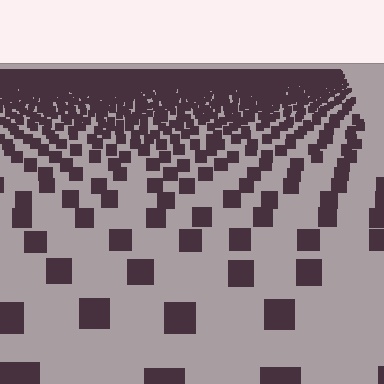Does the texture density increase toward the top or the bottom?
Density increases toward the top.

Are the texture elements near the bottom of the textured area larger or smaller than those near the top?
Larger. Near the bottom, elements are closer to the viewer and appear at a bigger on-screen size.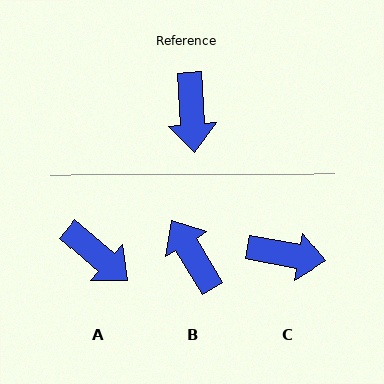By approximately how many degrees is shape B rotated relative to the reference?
Approximately 153 degrees clockwise.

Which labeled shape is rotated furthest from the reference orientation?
B, about 153 degrees away.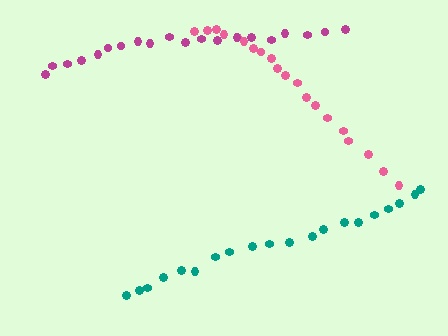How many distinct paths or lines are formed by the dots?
There are 3 distinct paths.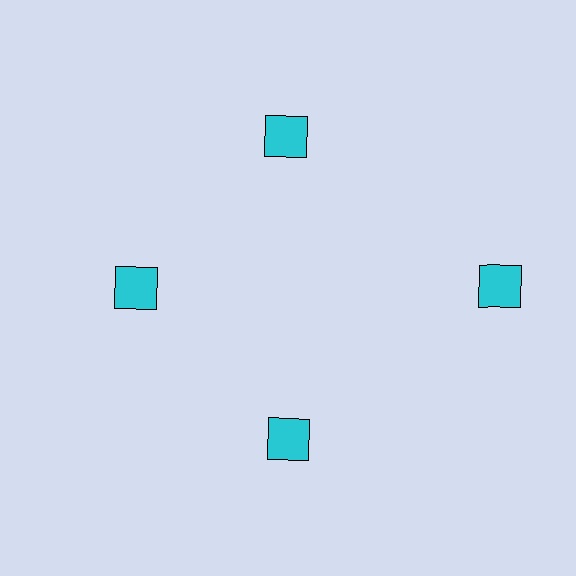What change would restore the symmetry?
The symmetry would be restored by moving it inward, back onto the ring so that all 4 squares sit at equal angles and equal distance from the center.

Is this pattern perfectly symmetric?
No. The 4 cyan squares are arranged in a ring, but one element near the 3 o'clock position is pushed outward from the center, breaking the 4-fold rotational symmetry.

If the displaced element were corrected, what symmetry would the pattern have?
It would have 4-fold rotational symmetry — the pattern would map onto itself every 90 degrees.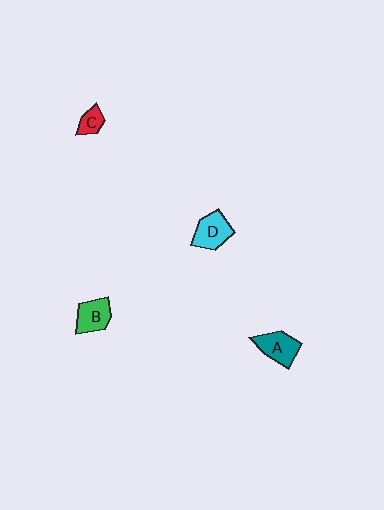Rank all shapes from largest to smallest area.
From largest to smallest: A (teal), D (cyan), B (green), C (red).